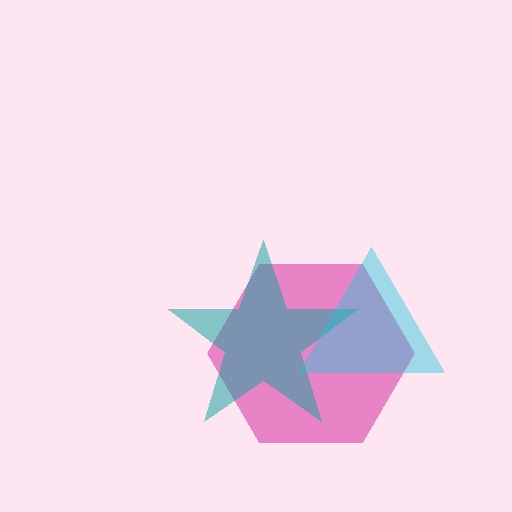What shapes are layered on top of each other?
The layered shapes are: a magenta hexagon, a teal star, a cyan triangle.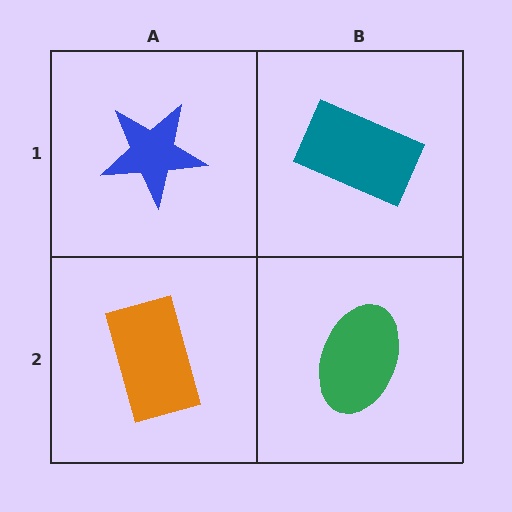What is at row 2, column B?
A green ellipse.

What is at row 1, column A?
A blue star.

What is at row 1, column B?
A teal rectangle.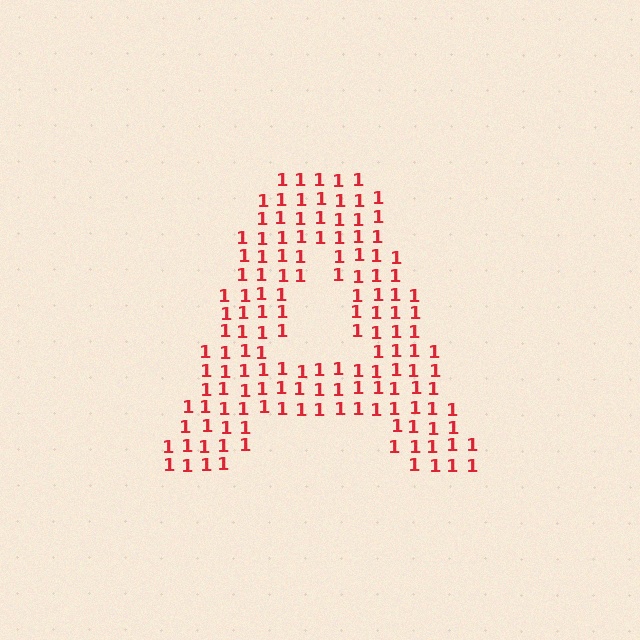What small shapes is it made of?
It is made of small digit 1's.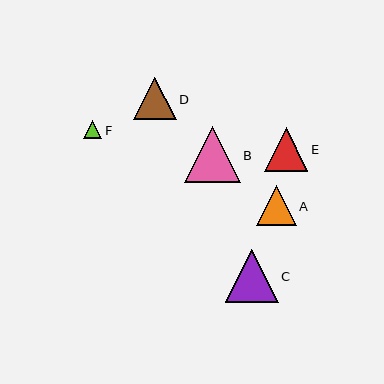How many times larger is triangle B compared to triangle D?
Triangle B is approximately 1.3 times the size of triangle D.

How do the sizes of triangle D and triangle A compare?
Triangle D and triangle A are approximately the same size.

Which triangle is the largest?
Triangle B is the largest with a size of approximately 55 pixels.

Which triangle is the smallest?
Triangle F is the smallest with a size of approximately 19 pixels.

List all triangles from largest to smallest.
From largest to smallest: B, C, E, D, A, F.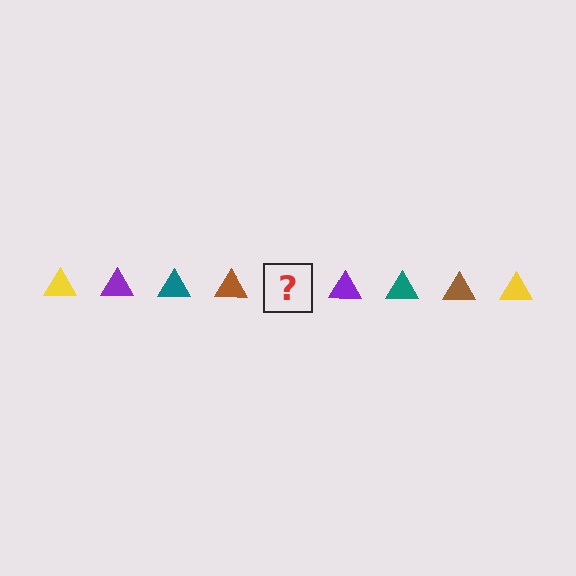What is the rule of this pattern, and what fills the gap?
The rule is that the pattern cycles through yellow, purple, teal, brown triangles. The gap should be filled with a yellow triangle.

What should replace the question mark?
The question mark should be replaced with a yellow triangle.